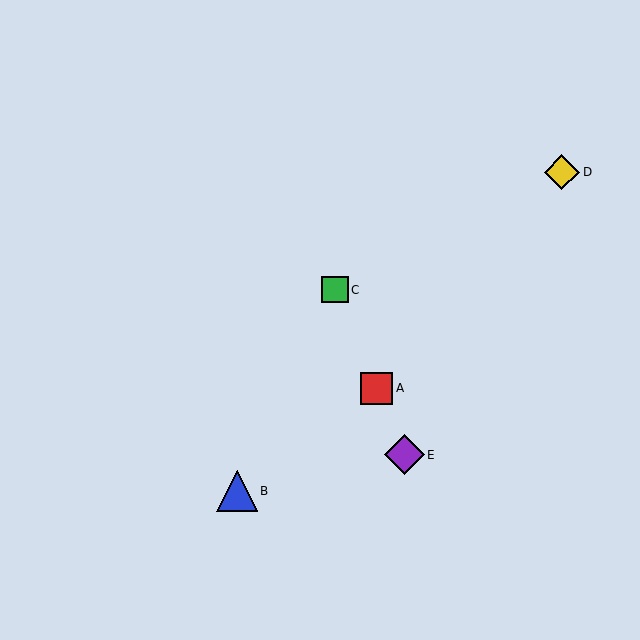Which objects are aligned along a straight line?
Objects A, C, E are aligned along a straight line.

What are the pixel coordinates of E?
Object E is at (404, 455).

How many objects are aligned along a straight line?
3 objects (A, C, E) are aligned along a straight line.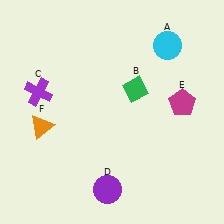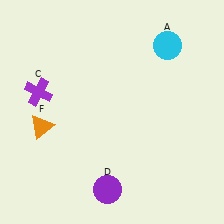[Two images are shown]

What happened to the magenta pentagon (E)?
The magenta pentagon (E) was removed in Image 2. It was in the top-right area of Image 1.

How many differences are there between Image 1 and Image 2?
There are 2 differences between the two images.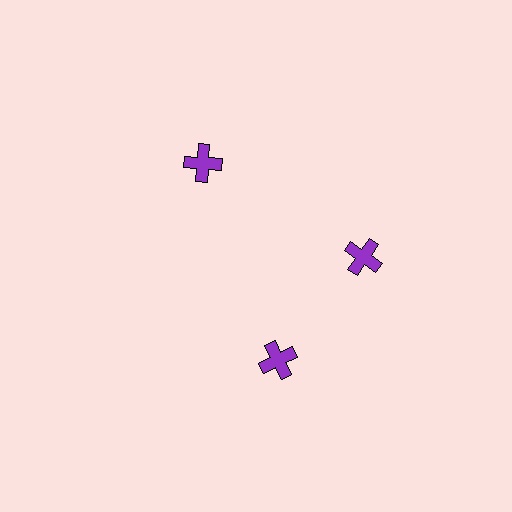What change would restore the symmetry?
The symmetry would be restored by rotating it back into even spacing with its neighbors so that all 3 crosses sit at equal angles and equal distance from the center.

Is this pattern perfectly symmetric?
No. The 3 purple crosses are arranged in a ring, but one element near the 7 o'clock position is rotated out of alignment along the ring, breaking the 3-fold rotational symmetry.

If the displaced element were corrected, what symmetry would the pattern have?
It would have 3-fold rotational symmetry — the pattern would map onto itself every 120 degrees.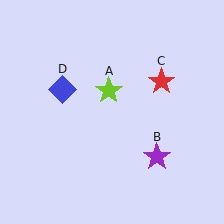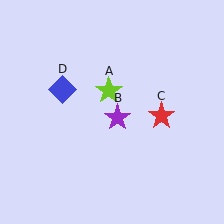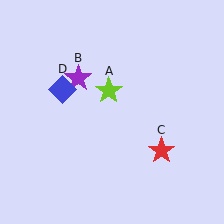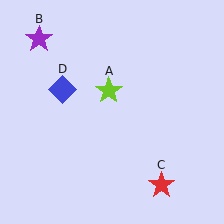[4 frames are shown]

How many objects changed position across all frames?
2 objects changed position: purple star (object B), red star (object C).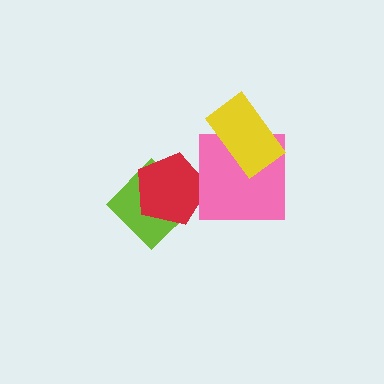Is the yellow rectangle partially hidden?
No, no other shape covers it.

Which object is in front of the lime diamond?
The red pentagon is in front of the lime diamond.